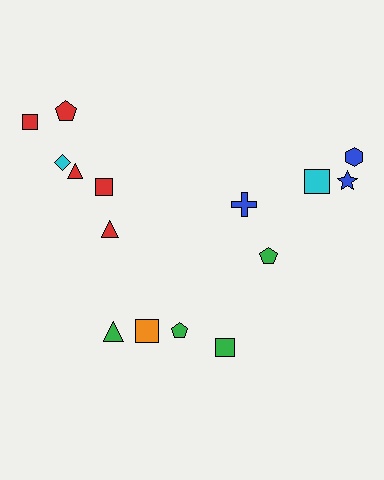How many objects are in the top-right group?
There are 4 objects.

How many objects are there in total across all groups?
There are 15 objects.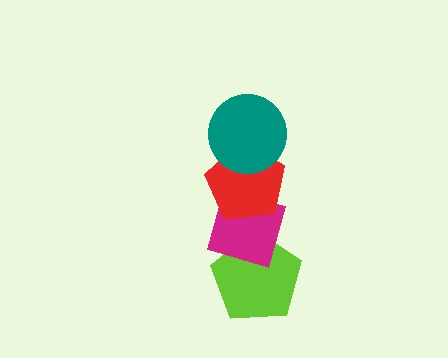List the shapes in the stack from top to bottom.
From top to bottom: the teal circle, the red pentagon, the magenta diamond, the lime pentagon.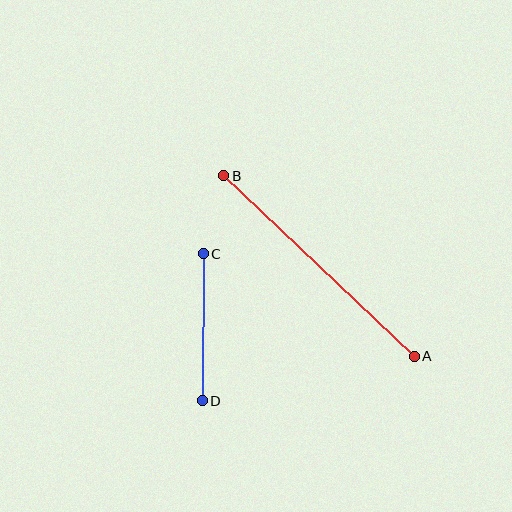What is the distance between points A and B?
The distance is approximately 262 pixels.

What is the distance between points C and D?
The distance is approximately 147 pixels.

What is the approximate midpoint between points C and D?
The midpoint is at approximately (203, 327) pixels.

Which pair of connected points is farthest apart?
Points A and B are farthest apart.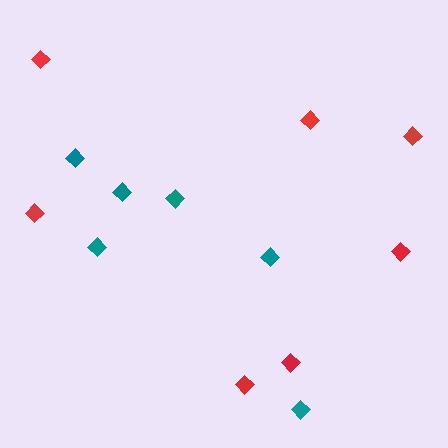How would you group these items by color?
There are 2 groups: one group of red diamonds (7) and one group of teal diamonds (6).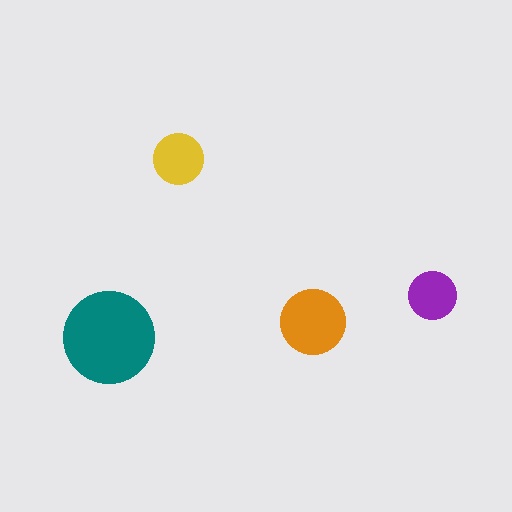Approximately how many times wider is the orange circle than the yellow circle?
About 1.5 times wider.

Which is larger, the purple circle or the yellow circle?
The yellow one.